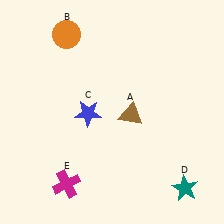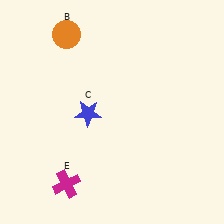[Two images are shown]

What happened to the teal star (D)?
The teal star (D) was removed in Image 2. It was in the bottom-right area of Image 1.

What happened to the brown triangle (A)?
The brown triangle (A) was removed in Image 2. It was in the bottom-right area of Image 1.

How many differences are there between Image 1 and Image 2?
There are 2 differences between the two images.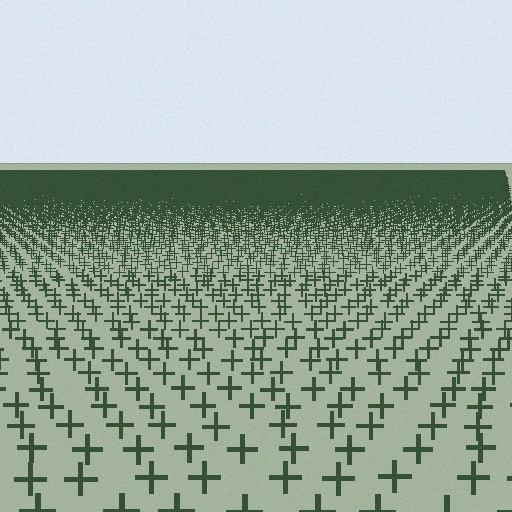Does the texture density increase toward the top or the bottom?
Density increases toward the top.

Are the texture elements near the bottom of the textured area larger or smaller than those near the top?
Larger. Near the bottom, elements are closer to the viewer and appear at a bigger on-screen size.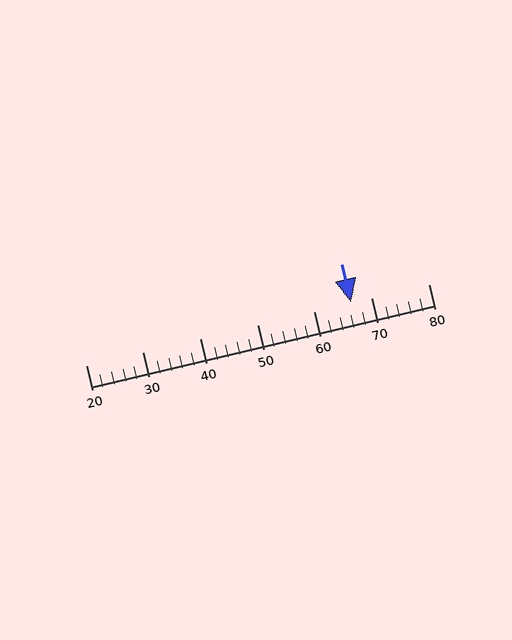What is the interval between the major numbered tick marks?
The major tick marks are spaced 10 units apart.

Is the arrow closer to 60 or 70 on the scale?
The arrow is closer to 70.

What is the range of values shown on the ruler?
The ruler shows values from 20 to 80.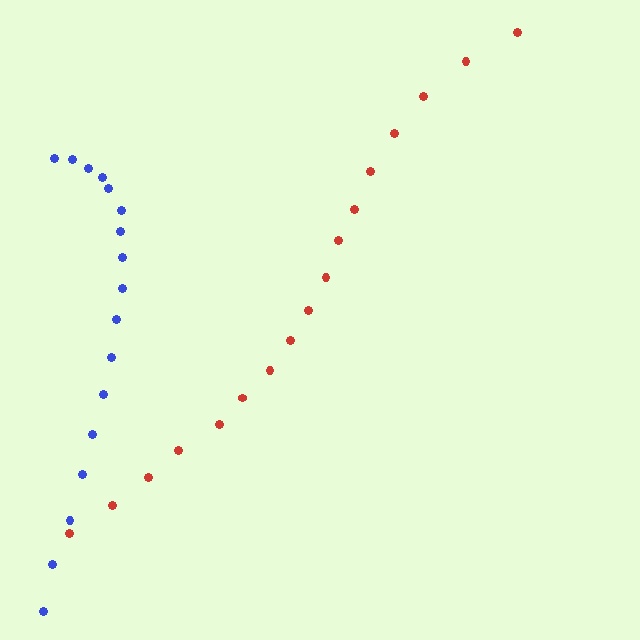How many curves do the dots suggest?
There are 2 distinct paths.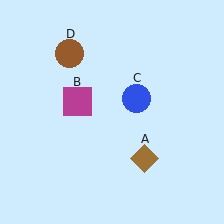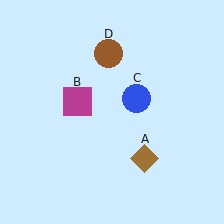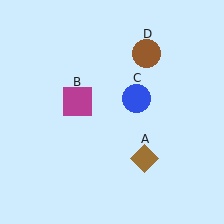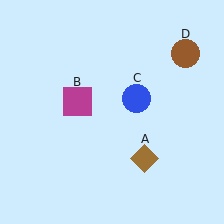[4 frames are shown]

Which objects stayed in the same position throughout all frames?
Brown diamond (object A) and magenta square (object B) and blue circle (object C) remained stationary.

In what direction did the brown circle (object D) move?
The brown circle (object D) moved right.